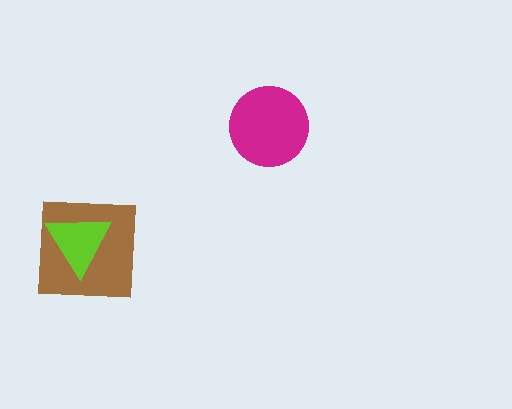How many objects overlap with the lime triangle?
1 object overlaps with the lime triangle.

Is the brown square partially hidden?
Yes, it is partially covered by another shape.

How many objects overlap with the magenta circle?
0 objects overlap with the magenta circle.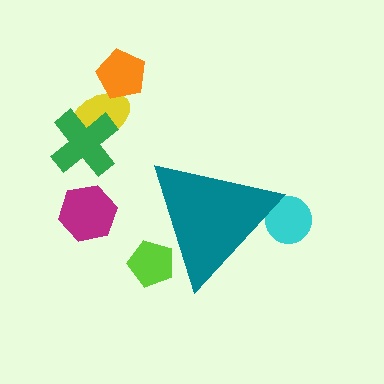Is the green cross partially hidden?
No, the green cross is fully visible.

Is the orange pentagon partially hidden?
No, the orange pentagon is fully visible.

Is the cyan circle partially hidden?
Yes, the cyan circle is partially hidden behind the teal triangle.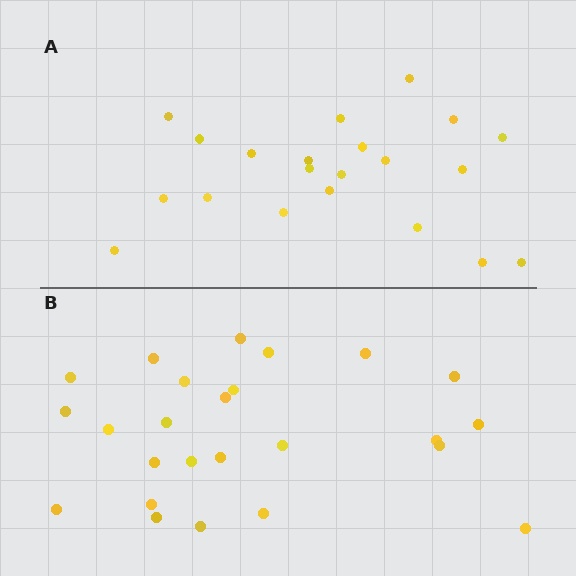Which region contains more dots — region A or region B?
Region B (the bottom region) has more dots.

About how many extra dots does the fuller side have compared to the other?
Region B has about 4 more dots than region A.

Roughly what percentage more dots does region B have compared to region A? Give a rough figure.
About 20% more.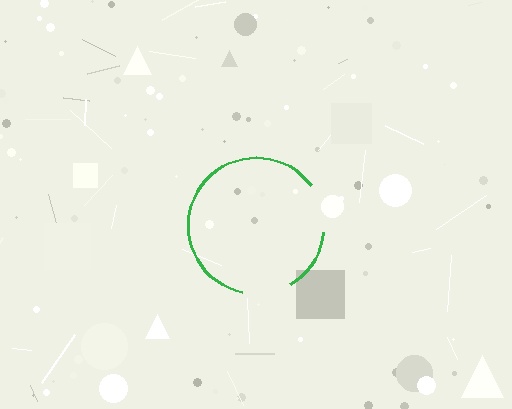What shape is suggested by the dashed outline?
The dashed outline suggests a circle.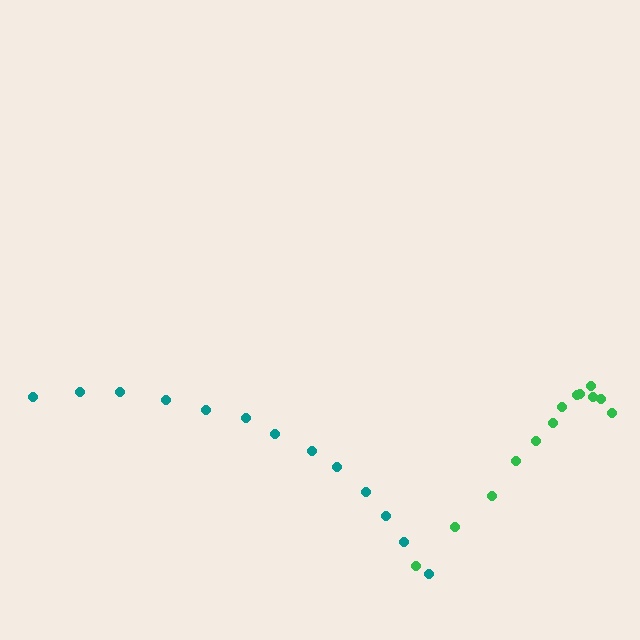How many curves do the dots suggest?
There are 2 distinct paths.